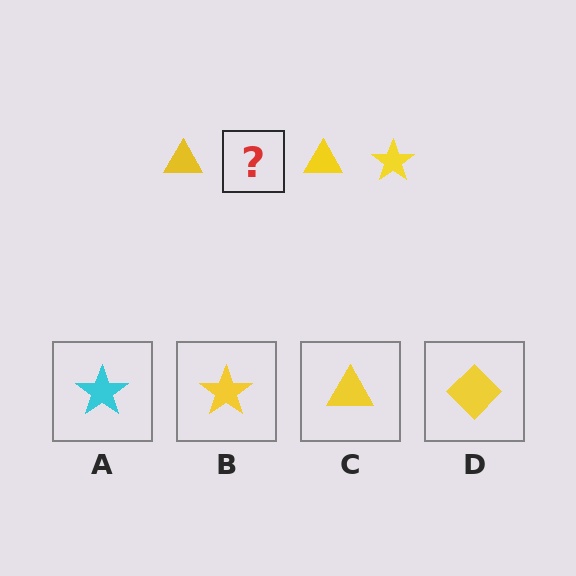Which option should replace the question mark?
Option B.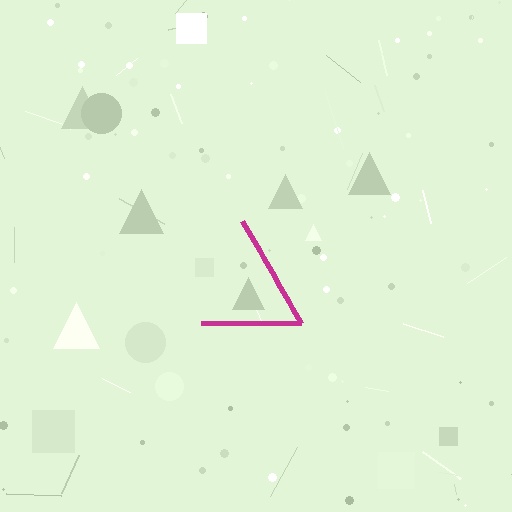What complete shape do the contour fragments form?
The contour fragments form a triangle.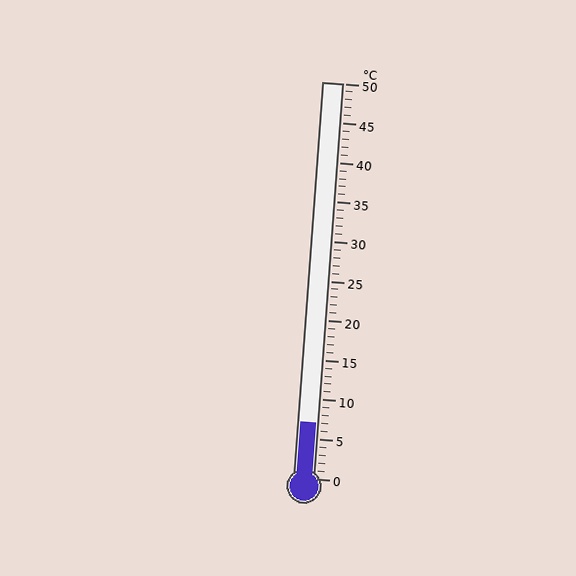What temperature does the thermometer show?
The thermometer shows approximately 7°C.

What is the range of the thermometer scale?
The thermometer scale ranges from 0°C to 50°C.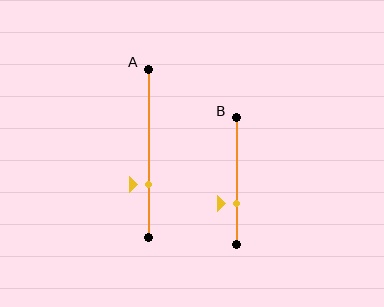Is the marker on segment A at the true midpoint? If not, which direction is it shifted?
No, the marker on segment A is shifted downward by about 18% of the segment length.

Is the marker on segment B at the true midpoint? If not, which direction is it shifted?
No, the marker on segment B is shifted downward by about 18% of the segment length.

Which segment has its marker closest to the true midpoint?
Segment B has its marker closest to the true midpoint.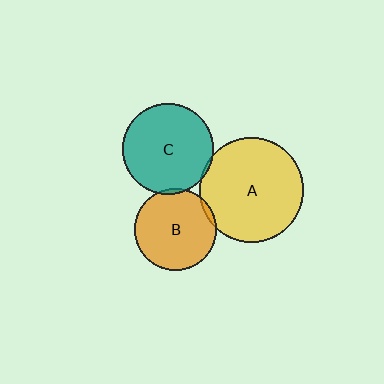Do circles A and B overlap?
Yes.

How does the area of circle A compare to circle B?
Approximately 1.6 times.